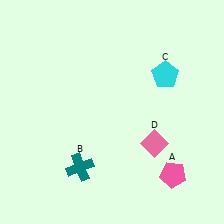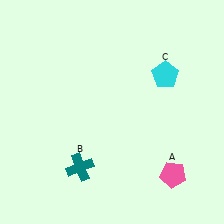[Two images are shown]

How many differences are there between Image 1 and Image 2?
There is 1 difference between the two images.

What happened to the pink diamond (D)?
The pink diamond (D) was removed in Image 2. It was in the bottom-right area of Image 1.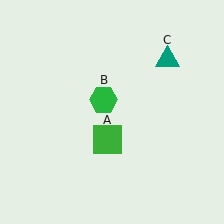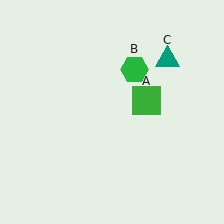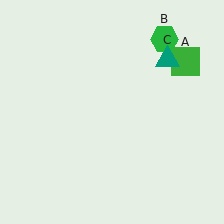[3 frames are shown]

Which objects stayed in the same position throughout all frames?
Teal triangle (object C) remained stationary.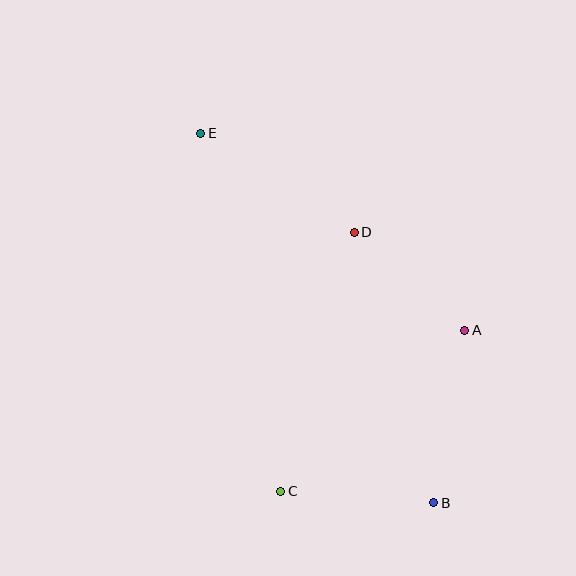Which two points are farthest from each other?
Points B and E are farthest from each other.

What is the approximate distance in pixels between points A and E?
The distance between A and E is approximately 329 pixels.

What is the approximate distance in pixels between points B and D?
The distance between B and D is approximately 282 pixels.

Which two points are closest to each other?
Points A and D are closest to each other.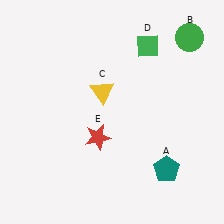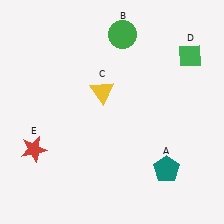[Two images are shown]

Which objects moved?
The objects that moved are: the green circle (B), the green diamond (D), the red star (E).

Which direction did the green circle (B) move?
The green circle (B) moved left.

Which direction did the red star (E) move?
The red star (E) moved left.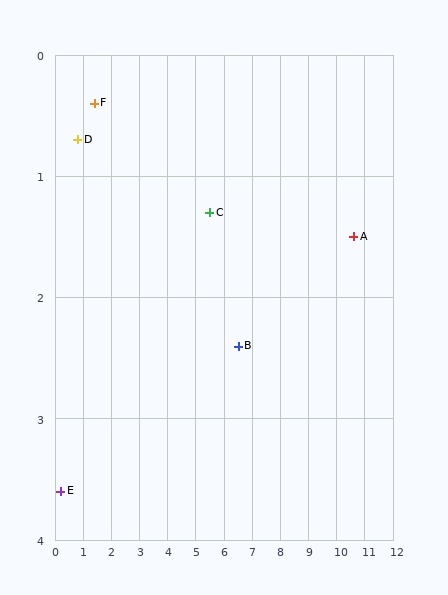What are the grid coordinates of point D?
Point D is at approximately (0.8, 0.7).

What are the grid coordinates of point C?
Point C is at approximately (5.5, 1.3).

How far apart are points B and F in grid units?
Points B and F are about 5.5 grid units apart.